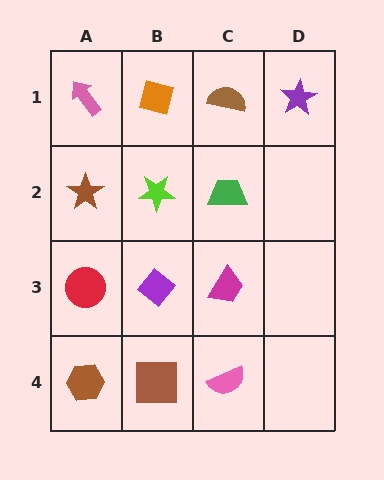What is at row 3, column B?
A purple diamond.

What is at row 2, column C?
A green trapezoid.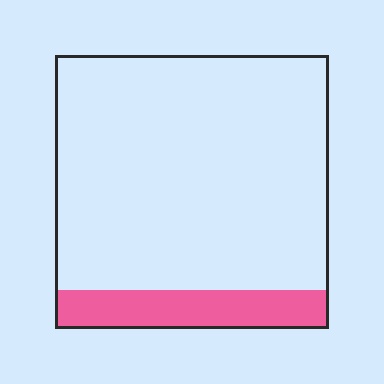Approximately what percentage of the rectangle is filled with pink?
Approximately 15%.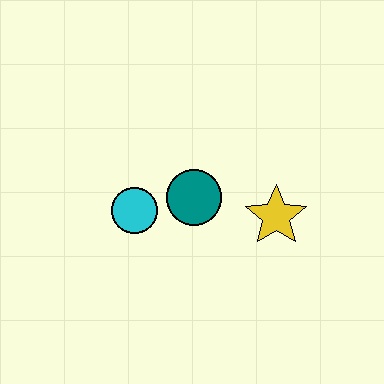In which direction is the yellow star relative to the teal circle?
The yellow star is to the right of the teal circle.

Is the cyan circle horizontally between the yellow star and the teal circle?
No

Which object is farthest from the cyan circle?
The yellow star is farthest from the cyan circle.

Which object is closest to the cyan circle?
The teal circle is closest to the cyan circle.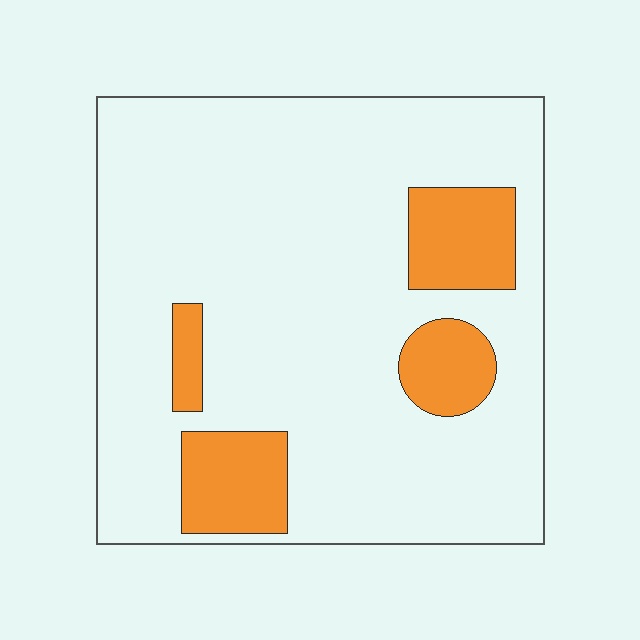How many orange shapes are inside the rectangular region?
4.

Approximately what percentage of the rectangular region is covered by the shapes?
Approximately 15%.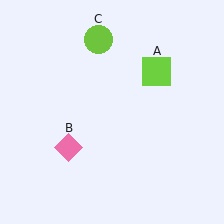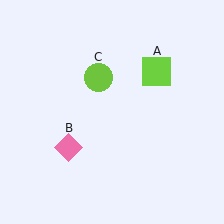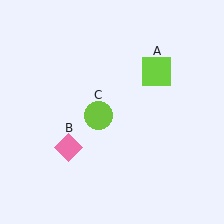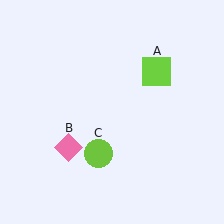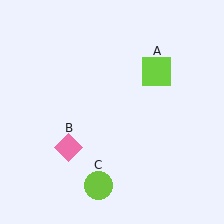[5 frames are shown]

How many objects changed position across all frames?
1 object changed position: lime circle (object C).